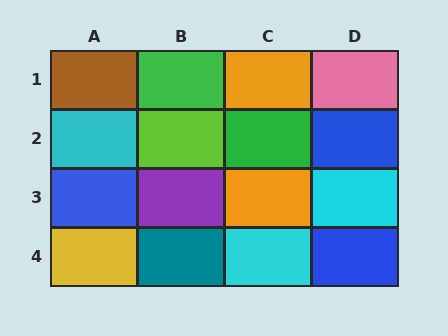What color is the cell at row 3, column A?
Blue.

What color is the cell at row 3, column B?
Purple.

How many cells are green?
2 cells are green.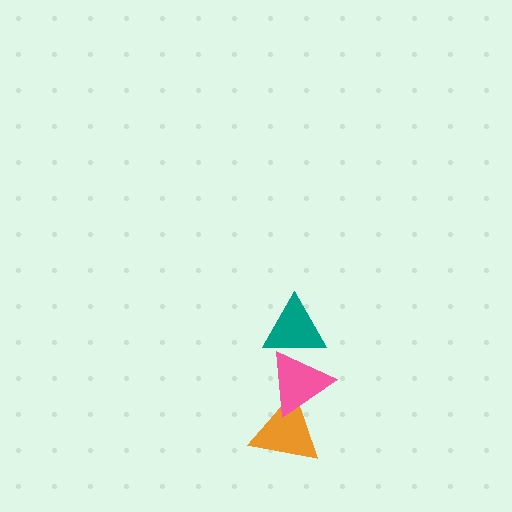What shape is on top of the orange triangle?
The pink triangle is on top of the orange triangle.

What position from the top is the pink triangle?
The pink triangle is 2nd from the top.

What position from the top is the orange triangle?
The orange triangle is 3rd from the top.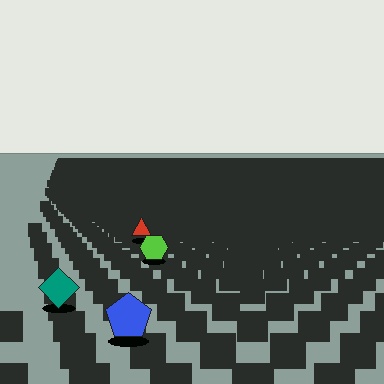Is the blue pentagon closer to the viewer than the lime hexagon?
Yes. The blue pentagon is closer — you can tell from the texture gradient: the ground texture is coarser near it.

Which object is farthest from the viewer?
The red triangle is farthest from the viewer. It appears smaller and the ground texture around it is denser.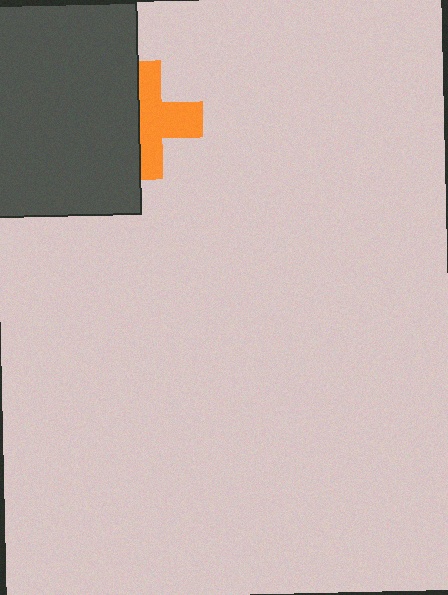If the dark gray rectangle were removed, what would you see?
You would see the complete orange cross.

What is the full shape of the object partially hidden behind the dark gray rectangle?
The partially hidden object is an orange cross.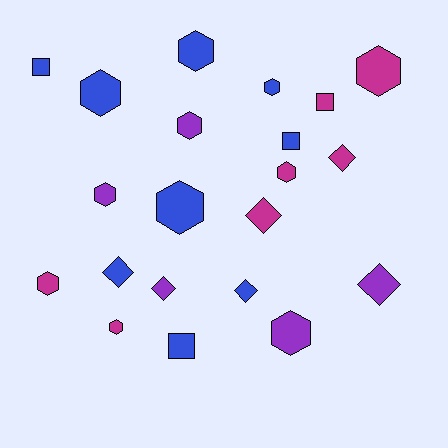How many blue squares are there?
There are 3 blue squares.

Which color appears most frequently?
Blue, with 9 objects.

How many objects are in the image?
There are 21 objects.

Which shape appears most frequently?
Hexagon, with 11 objects.